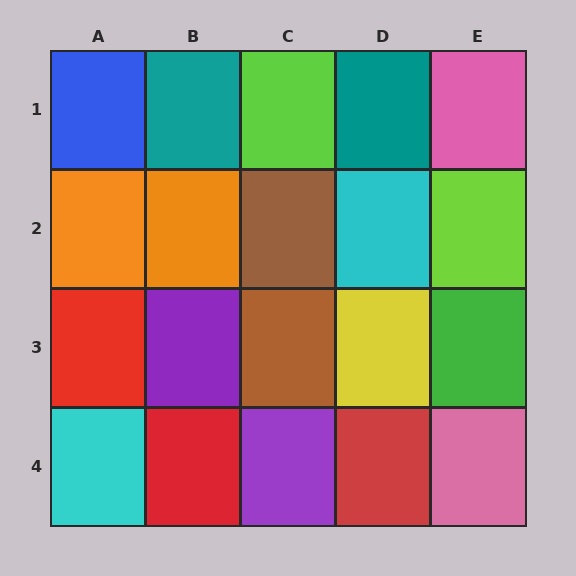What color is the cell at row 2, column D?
Cyan.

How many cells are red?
3 cells are red.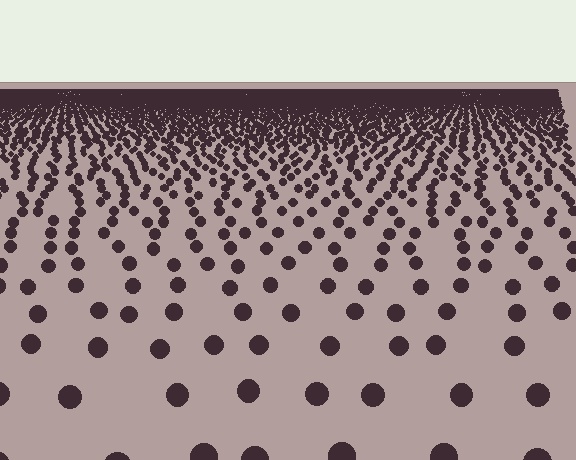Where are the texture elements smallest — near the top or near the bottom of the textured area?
Near the top.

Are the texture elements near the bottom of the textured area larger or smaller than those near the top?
Larger. Near the bottom, elements are closer to the viewer and appear at a bigger on-screen size.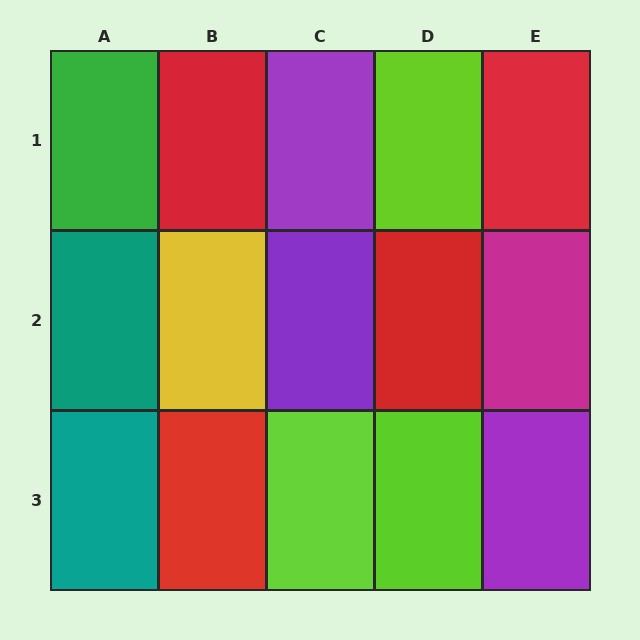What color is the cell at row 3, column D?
Lime.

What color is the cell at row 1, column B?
Red.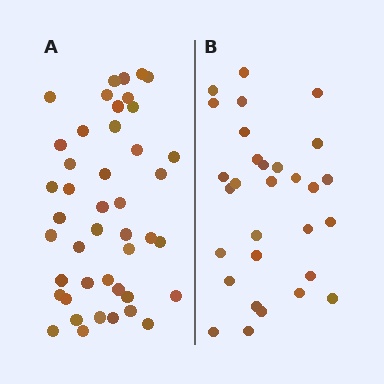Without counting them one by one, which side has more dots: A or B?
Region A (the left region) has more dots.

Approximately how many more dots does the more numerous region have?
Region A has approximately 15 more dots than region B.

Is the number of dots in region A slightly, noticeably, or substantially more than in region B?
Region A has substantially more. The ratio is roughly 1.5 to 1.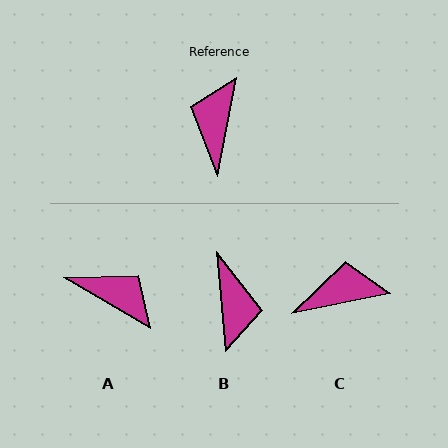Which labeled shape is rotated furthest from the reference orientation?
B, about 163 degrees away.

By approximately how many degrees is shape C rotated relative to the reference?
Approximately 67 degrees clockwise.